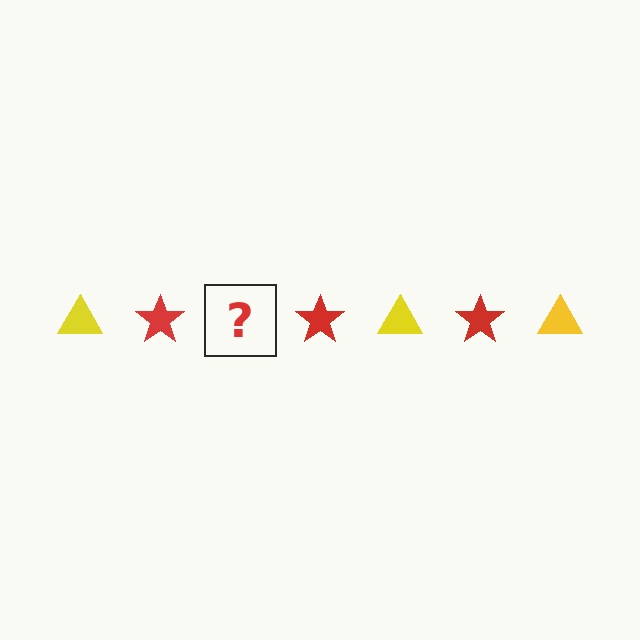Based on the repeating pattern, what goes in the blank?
The blank should be a yellow triangle.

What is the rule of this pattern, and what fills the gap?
The rule is that the pattern alternates between yellow triangle and red star. The gap should be filled with a yellow triangle.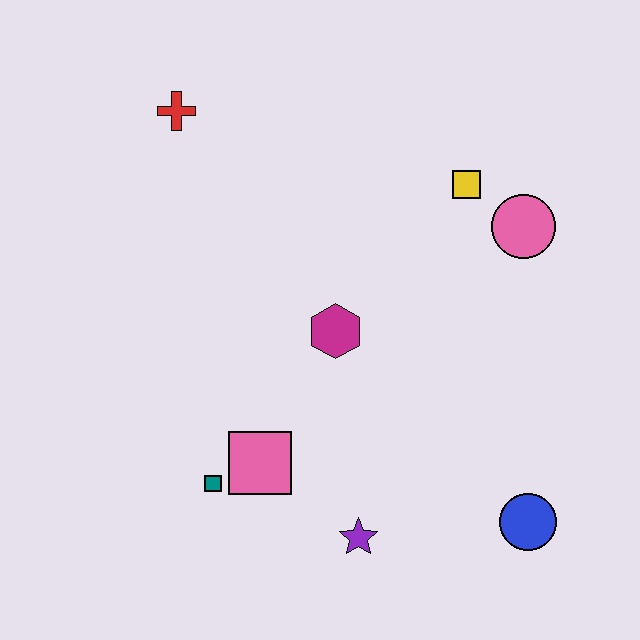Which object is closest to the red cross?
The magenta hexagon is closest to the red cross.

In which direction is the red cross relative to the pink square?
The red cross is above the pink square.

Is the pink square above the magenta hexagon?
No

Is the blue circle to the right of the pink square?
Yes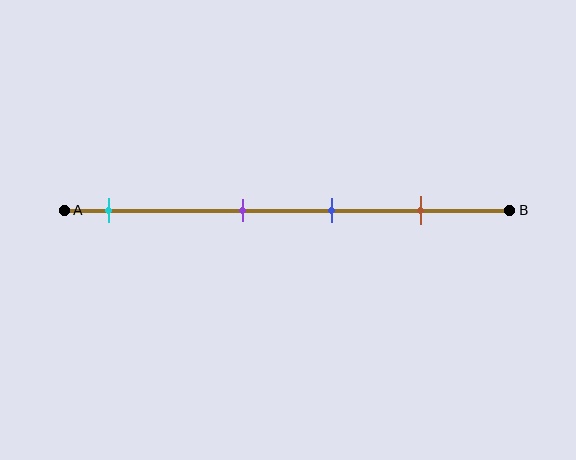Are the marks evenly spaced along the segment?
No, the marks are not evenly spaced.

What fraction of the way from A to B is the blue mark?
The blue mark is approximately 60% (0.6) of the way from A to B.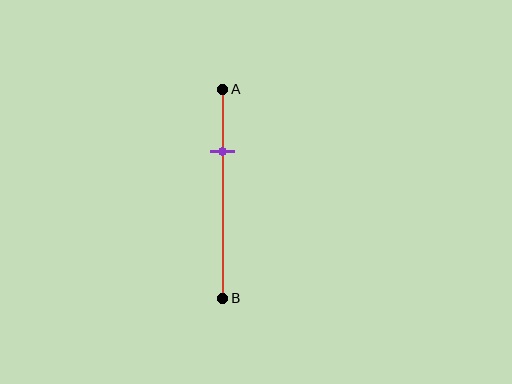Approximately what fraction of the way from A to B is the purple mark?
The purple mark is approximately 30% of the way from A to B.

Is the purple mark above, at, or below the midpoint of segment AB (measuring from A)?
The purple mark is above the midpoint of segment AB.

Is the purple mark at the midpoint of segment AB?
No, the mark is at about 30% from A, not at the 50% midpoint.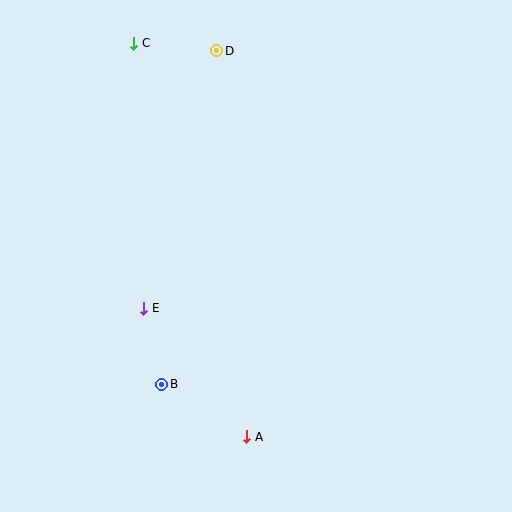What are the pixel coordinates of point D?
Point D is at (217, 51).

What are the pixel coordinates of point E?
Point E is at (144, 308).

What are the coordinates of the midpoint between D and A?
The midpoint between D and A is at (232, 244).